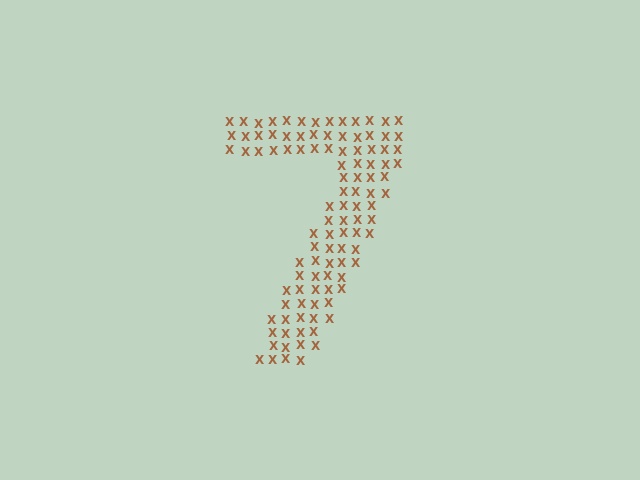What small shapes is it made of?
It is made of small letter X's.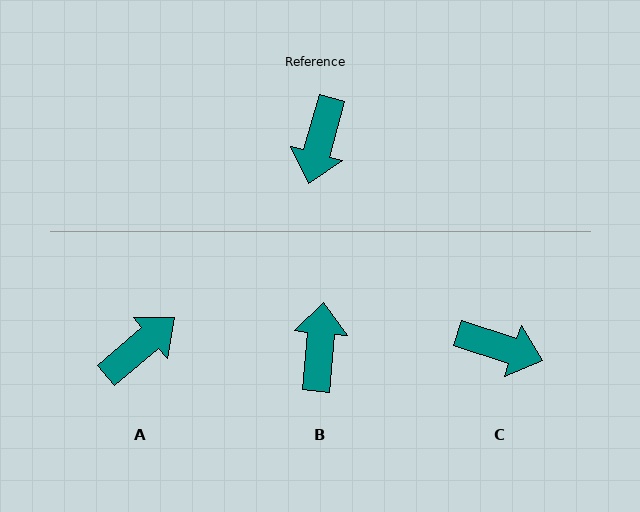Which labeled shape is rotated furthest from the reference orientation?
B, about 169 degrees away.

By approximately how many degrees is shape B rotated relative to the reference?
Approximately 169 degrees clockwise.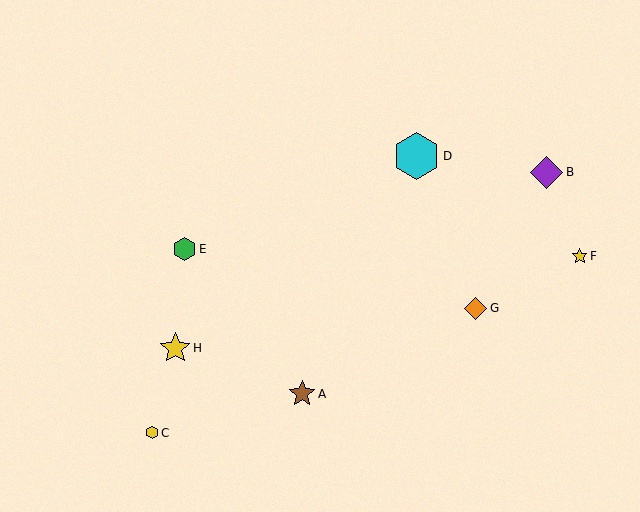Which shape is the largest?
The cyan hexagon (labeled D) is the largest.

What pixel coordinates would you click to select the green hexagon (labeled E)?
Click at (184, 249) to select the green hexagon E.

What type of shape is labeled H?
Shape H is a yellow star.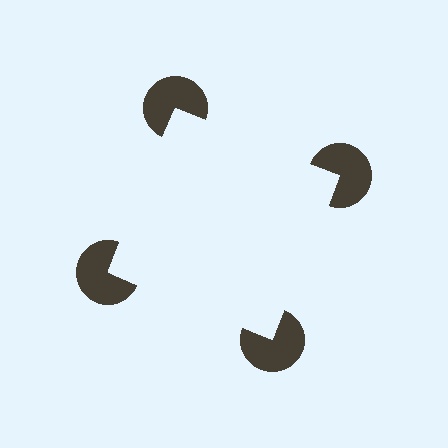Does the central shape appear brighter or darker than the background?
It typically appears slightly brighter than the background, even though no actual brightness change is drawn.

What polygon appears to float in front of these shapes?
An illusory square — its edges are inferred from the aligned wedge cuts in the pac-man discs, not physically drawn.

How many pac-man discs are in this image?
There are 4 — one at each vertex of the illusory square.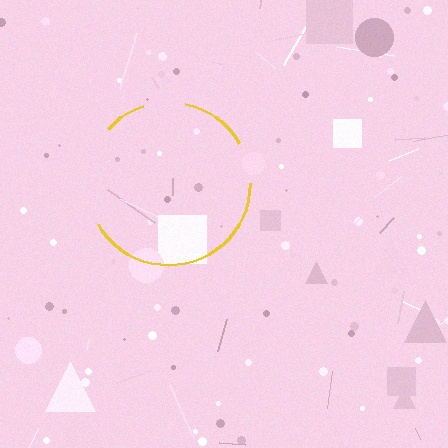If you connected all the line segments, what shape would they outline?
They would outline a circle.